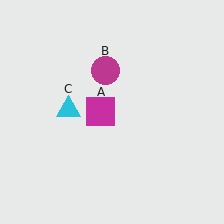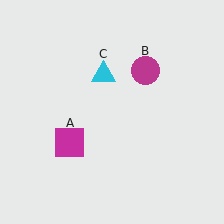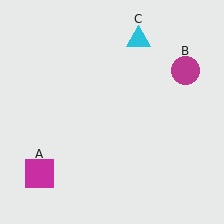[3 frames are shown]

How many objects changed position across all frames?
3 objects changed position: magenta square (object A), magenta circle (object B), cyan triangle (object C).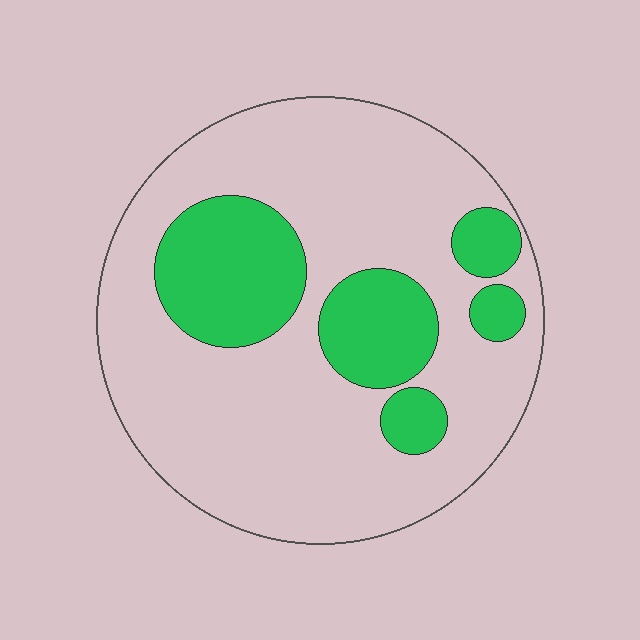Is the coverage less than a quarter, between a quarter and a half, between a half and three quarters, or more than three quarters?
Between a quarter and a half.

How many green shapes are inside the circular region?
5.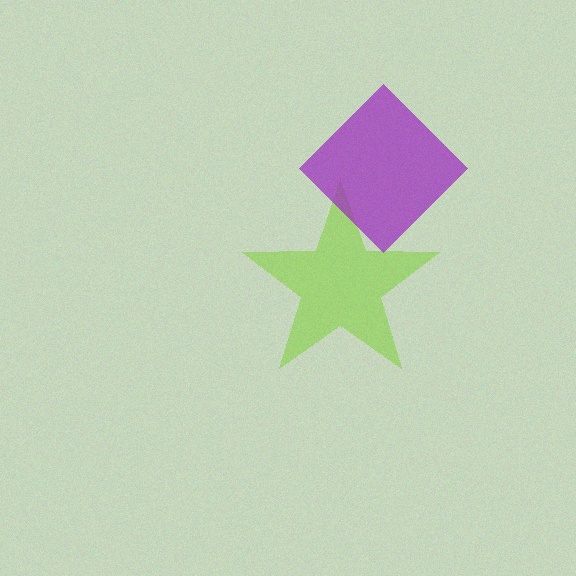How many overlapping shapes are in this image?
There are 2 overlapping shapes in the image.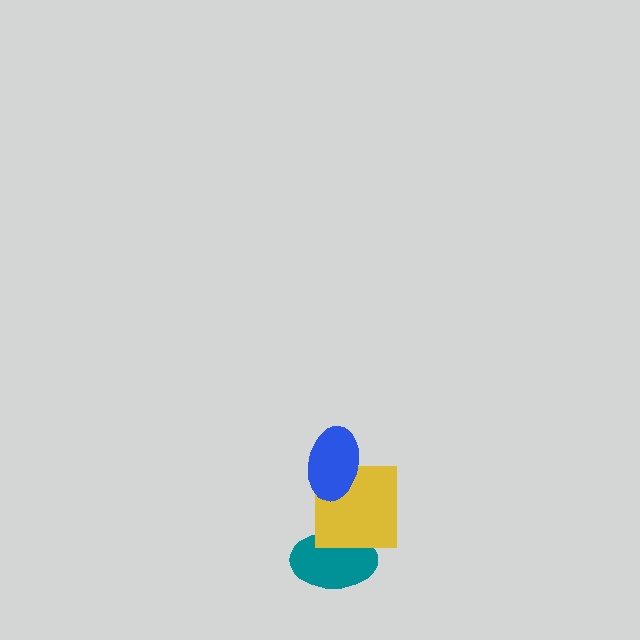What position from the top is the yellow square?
The yellow square is 2nd from the top.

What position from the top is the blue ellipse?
The blue ellipse is 1st from the top.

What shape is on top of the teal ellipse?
The yellow square is on top of the teal ellipse.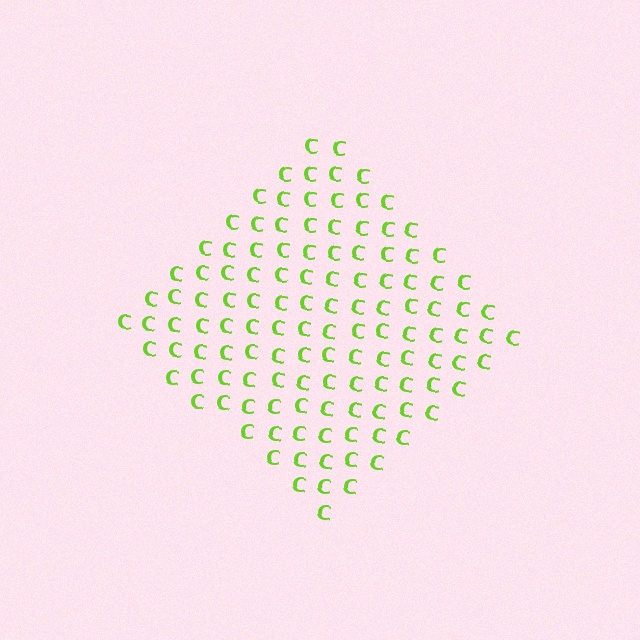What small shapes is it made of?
It is made of small letter C's.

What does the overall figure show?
The overall figure shows a diamond.